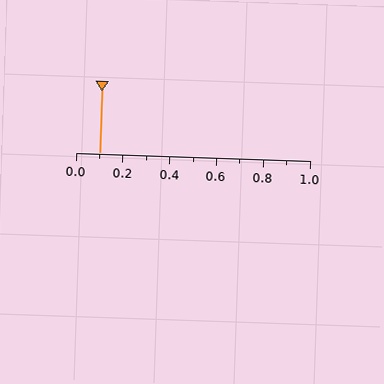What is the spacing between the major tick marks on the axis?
The major ticks are spaced 0.2 apart.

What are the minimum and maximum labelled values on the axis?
The axis runs from 0.0 to 1.0.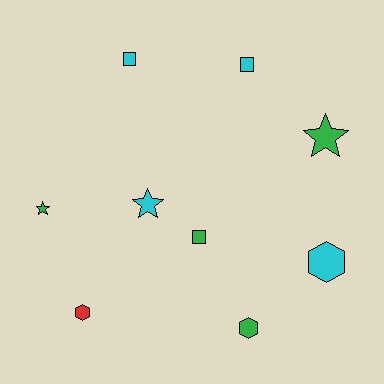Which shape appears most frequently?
Hexagon, with 3 objects.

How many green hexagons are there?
There is 1 green hexagon.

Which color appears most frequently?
Green, with 4 objects.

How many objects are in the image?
There are 9 objects.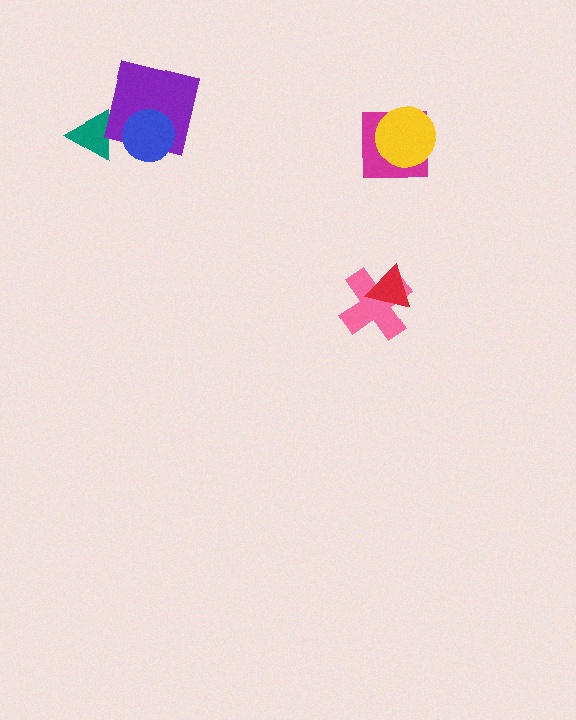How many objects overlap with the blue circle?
1 object overlaps with the blue circle.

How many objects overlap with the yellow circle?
1 object overlaps with the yellow circle.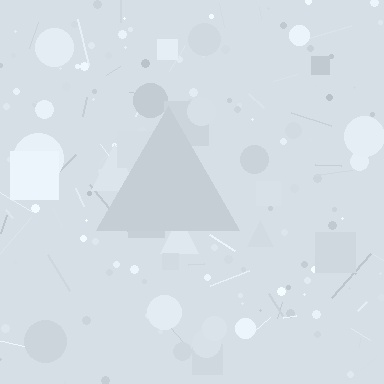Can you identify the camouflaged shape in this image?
The camouflaged shape is a triangle.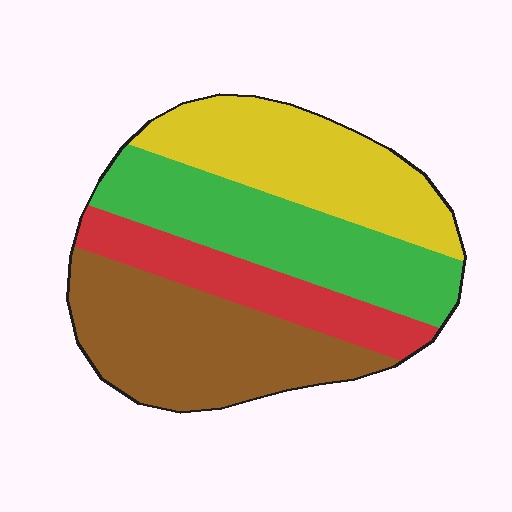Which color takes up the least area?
Red, at roughly 15%.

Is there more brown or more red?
Brown.